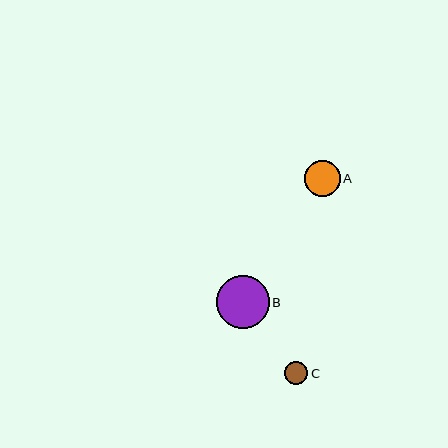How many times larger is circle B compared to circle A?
Circle B is approximately 1.5 times the size of circle A.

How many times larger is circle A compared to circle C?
Circle A is approximately 1.5 times the size of circle C.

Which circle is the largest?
Circle B is the largest with a size of approximately 53 pixels.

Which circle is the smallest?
Circle C is the smallest with a size of approximately 23 pixels.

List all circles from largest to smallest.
From largest to smallest: B, A, C.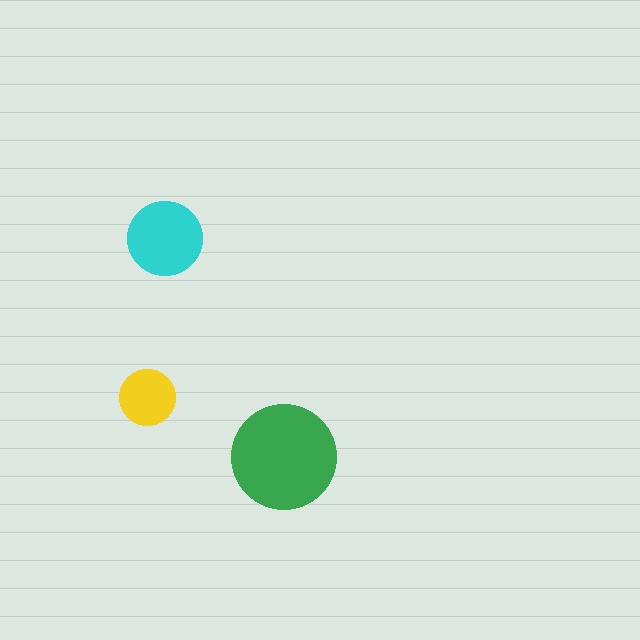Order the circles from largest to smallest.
the green one, the cyan one, the yellow one.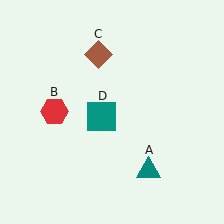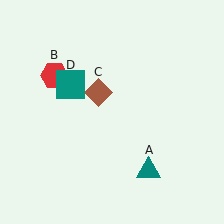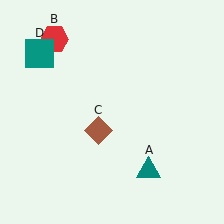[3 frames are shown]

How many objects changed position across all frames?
3 objects changed position: red hexagon (object B), brown diamond (object C), teal square (object D).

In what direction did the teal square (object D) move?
The teal square (object D) moved up and to the left.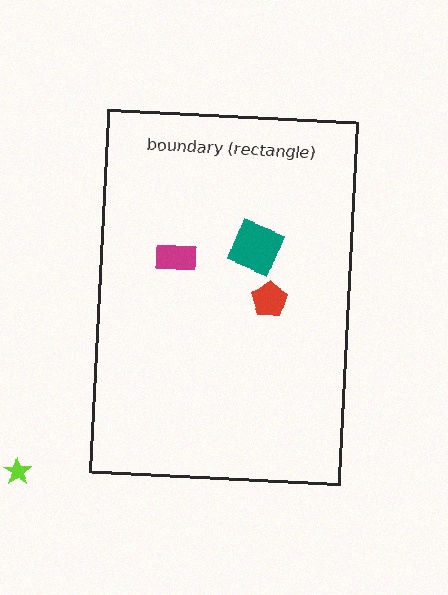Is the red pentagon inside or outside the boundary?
Inside.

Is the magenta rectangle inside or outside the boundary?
Inside.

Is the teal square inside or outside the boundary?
Inside.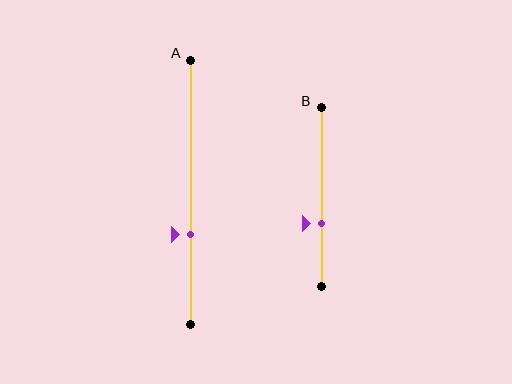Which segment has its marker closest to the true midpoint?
Segment B has its marker closest to the true midpoint.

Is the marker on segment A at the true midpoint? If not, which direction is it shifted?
No, the marker on segment A is shifted downward by about 16% of the segment length.